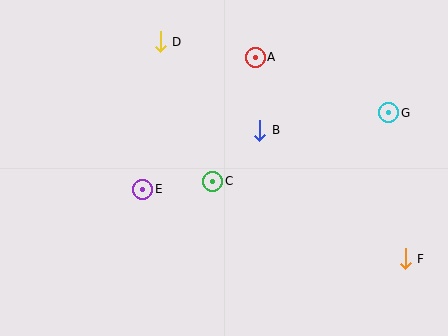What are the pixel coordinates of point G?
Point G is at (389, 113).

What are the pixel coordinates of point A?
Point A is at (255, 57).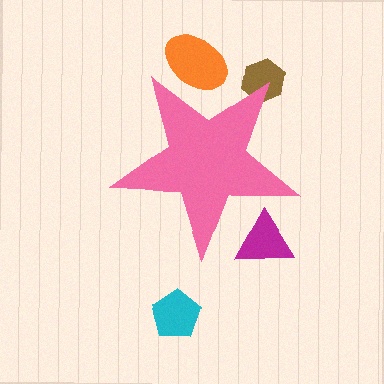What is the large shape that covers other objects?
A pink star.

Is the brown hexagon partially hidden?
Yes, the brown hexagon is partially hidden behind the pink star.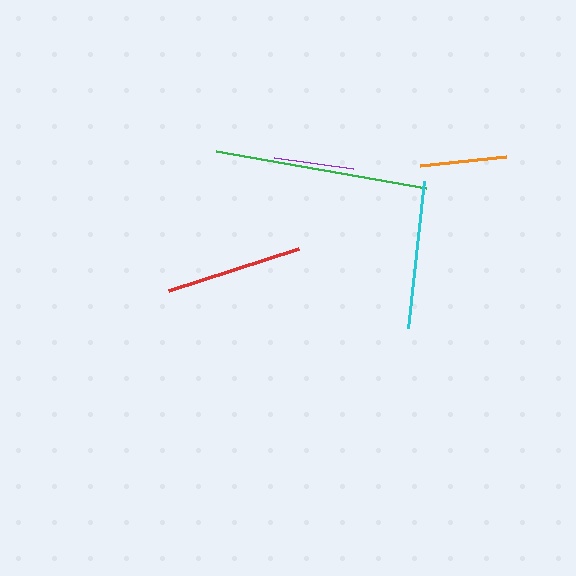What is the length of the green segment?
The green segment is approximately 213 pixels long.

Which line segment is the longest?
The green line is the longest at approximately 213 pixels.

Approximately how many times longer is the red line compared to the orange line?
The red line is approximately 1.6 times the length of the orange line.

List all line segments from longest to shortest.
From longest to shortest: green, cyan, red, orange, purple.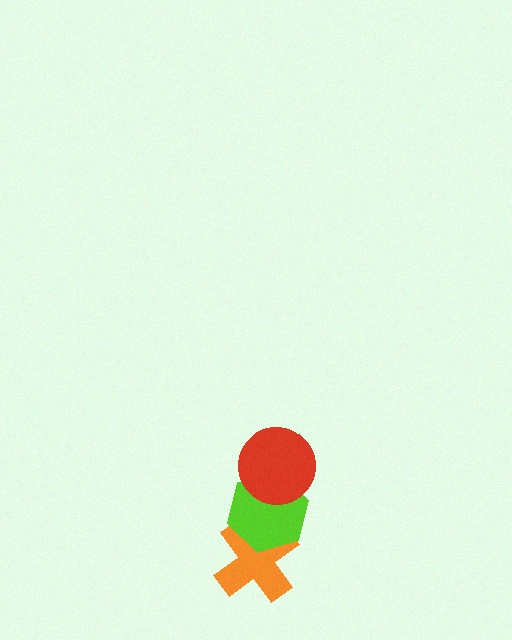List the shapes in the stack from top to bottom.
From top to bottom: the red circle, the lime hexagon, the orange cross.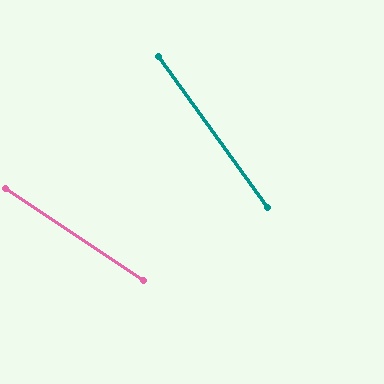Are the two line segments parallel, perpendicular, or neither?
Neither parallel nor perpendicular — they differ by about 21°.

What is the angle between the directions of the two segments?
Approximately 21 degrees.